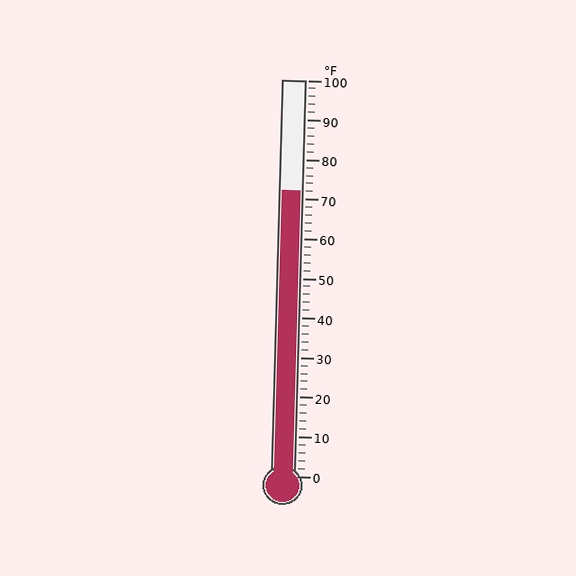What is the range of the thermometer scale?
The thermometer scale ranges from 0°F to 100°F.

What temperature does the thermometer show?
The thermometer shows approximately 72°F.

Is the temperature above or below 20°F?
The temperature is above 20°F.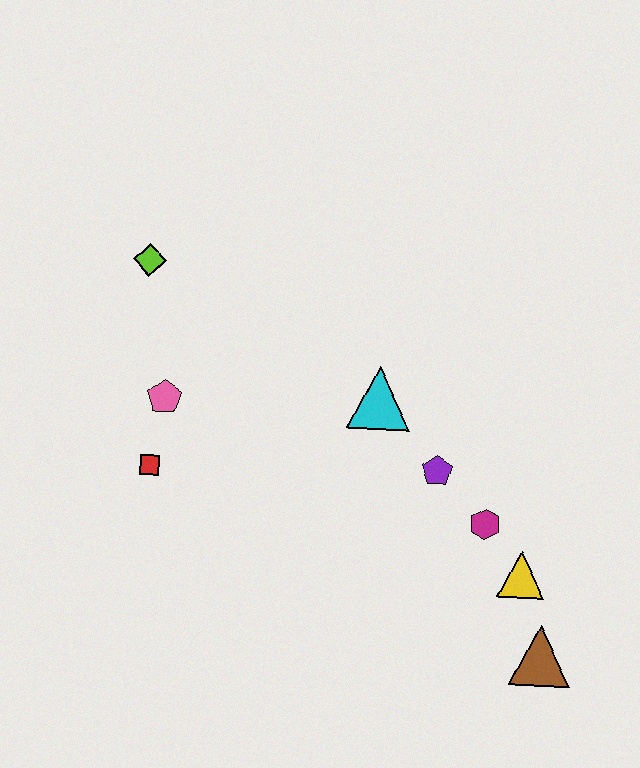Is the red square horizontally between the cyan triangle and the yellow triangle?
No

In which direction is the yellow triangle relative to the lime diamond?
The yellow triangle is to the right of the lime diamond.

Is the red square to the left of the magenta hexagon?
Yes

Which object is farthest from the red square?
The brown triangle is farthest from the red square.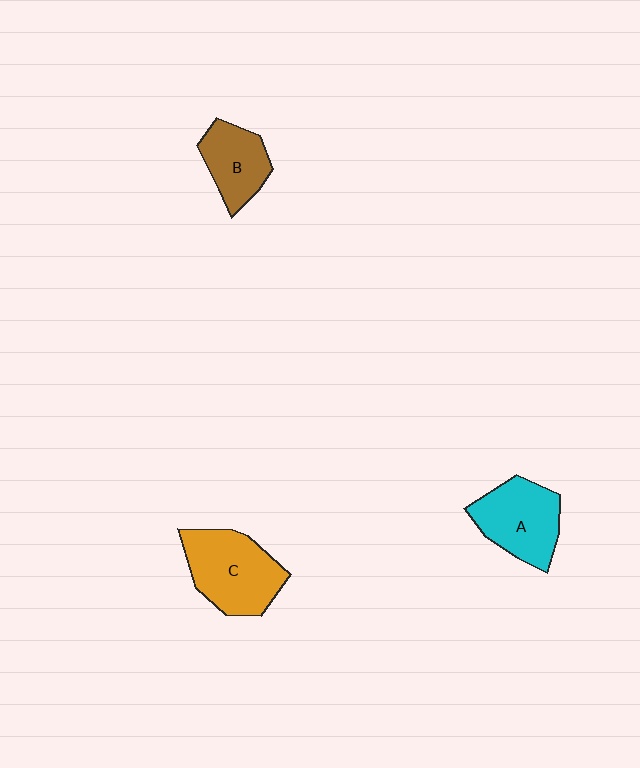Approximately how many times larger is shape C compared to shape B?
Approximately 1.5 times.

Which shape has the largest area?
Shape C (orange).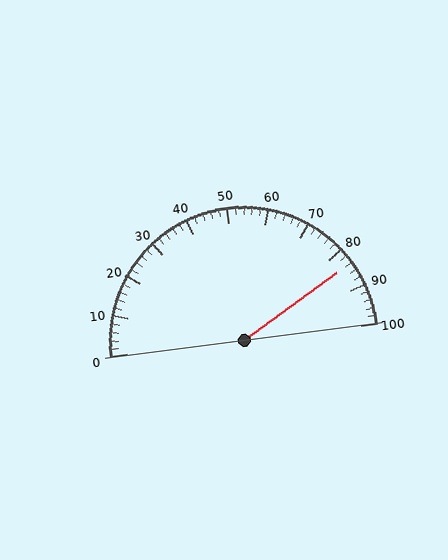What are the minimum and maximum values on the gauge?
The gauge ranges from 0 to 100.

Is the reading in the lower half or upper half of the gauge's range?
The reading is in the upper half of the range (0 to 100).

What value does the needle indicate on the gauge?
The needle indicates approximately 84.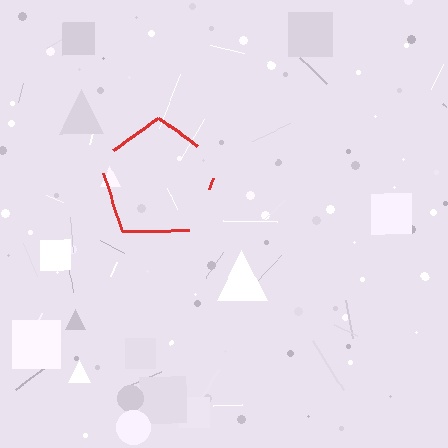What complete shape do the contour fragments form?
The contour fragments form a pentagon.